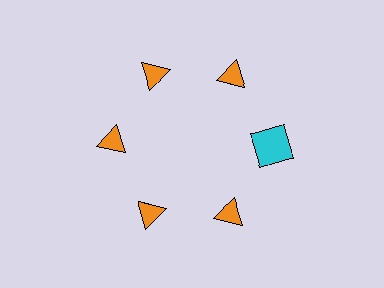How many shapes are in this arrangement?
There are 6 shapes arranged in a ring pattern.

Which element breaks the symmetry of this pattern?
The cyan square at roughly the 3 o'clock position breaks the symmetry. All other shapes are orange triangles.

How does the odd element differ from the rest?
It differs in both color (cyan instead of orange) and shape (square instead of triangle).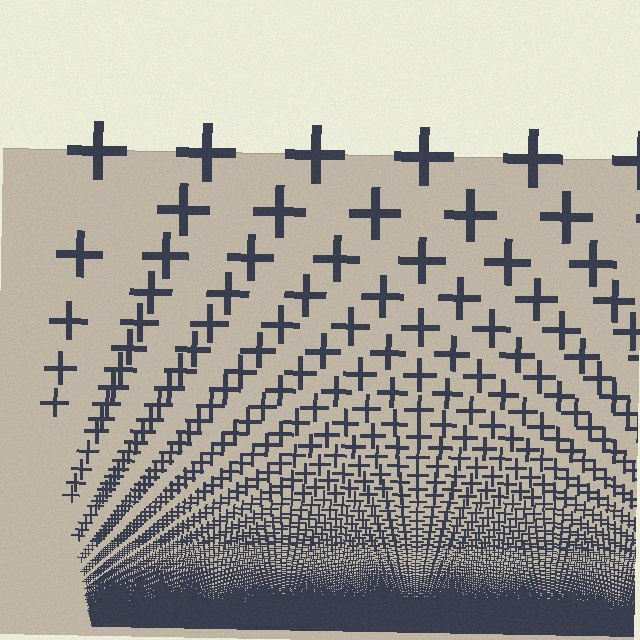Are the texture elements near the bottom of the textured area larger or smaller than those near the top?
Smaller. The gradient is inverted — elements near the bottom are smaller and denser.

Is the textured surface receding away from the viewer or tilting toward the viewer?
The surface appears to tilt toward the viewer. Texture elements get larger and sparser toward the top.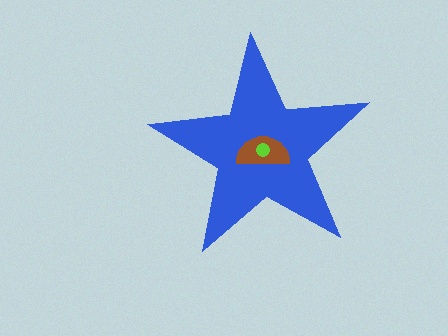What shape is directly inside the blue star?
The brown semicircle.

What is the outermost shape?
The blue star.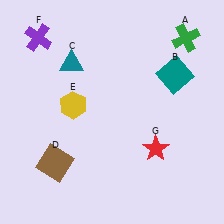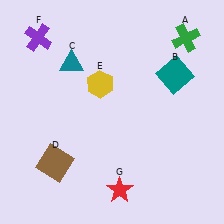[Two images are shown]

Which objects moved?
The objects that moved are: the yellow hexagon (E), the red star (G).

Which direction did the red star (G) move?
The red star (G) moved down.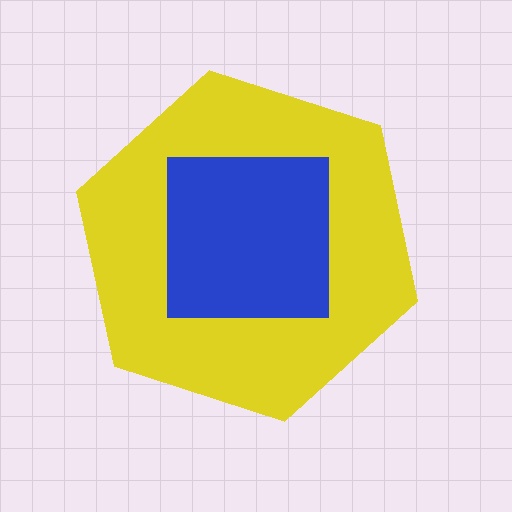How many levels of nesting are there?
2.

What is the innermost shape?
The blue square.